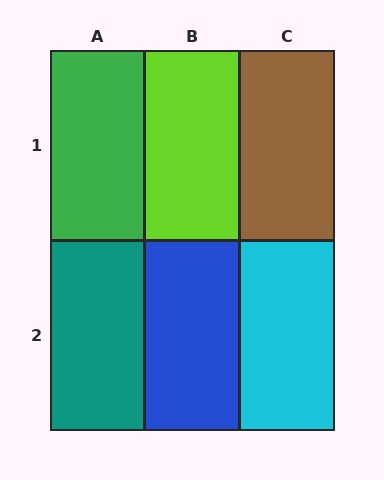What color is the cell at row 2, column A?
Teal.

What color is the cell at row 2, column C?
Cyan.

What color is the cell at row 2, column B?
Blue.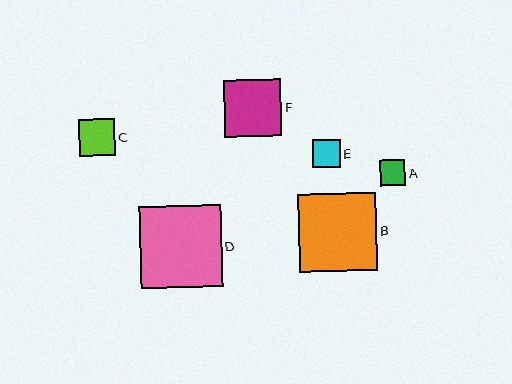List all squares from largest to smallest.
From largest to smallest: D, B, F, C, E, A.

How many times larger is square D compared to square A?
Square D is approximately 3.3 times the size of square A.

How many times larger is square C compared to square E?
Square C is approximately 1.3 times the size of square E.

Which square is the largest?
Square D is the largest with a size of approximately 82 pixels.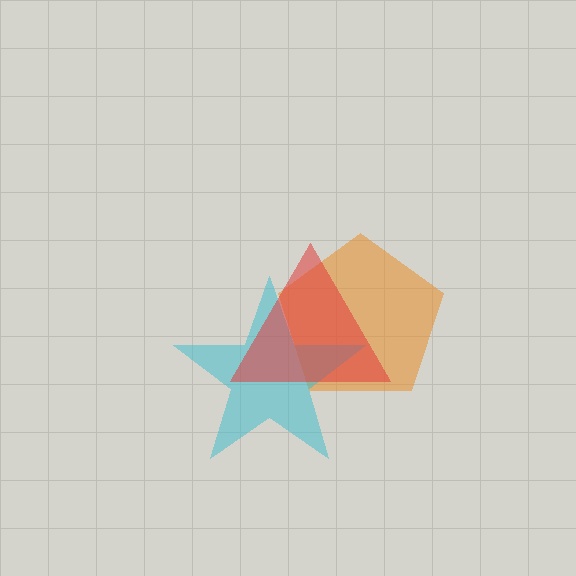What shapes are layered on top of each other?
The layered shapes are: an orange pentagon, a cyan star, a red triangle.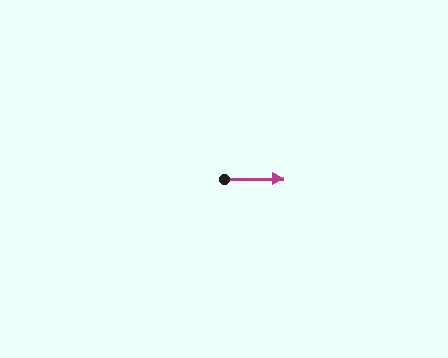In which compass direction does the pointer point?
East.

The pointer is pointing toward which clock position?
Roughly 3 o'clock.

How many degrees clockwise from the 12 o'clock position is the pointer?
Approximately 89 degrees.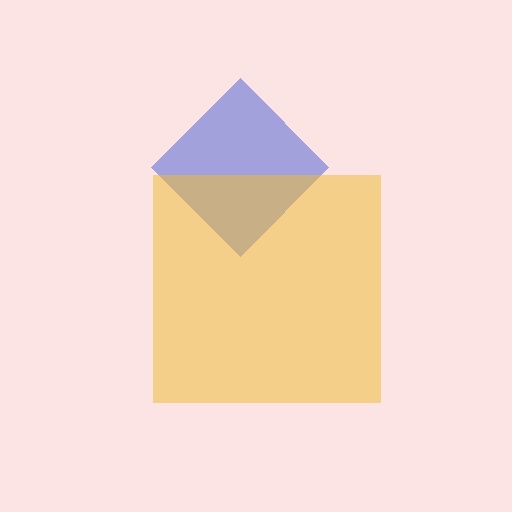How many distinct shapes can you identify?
There are 2 distinct shapes: a blue diamond, a yellow square.